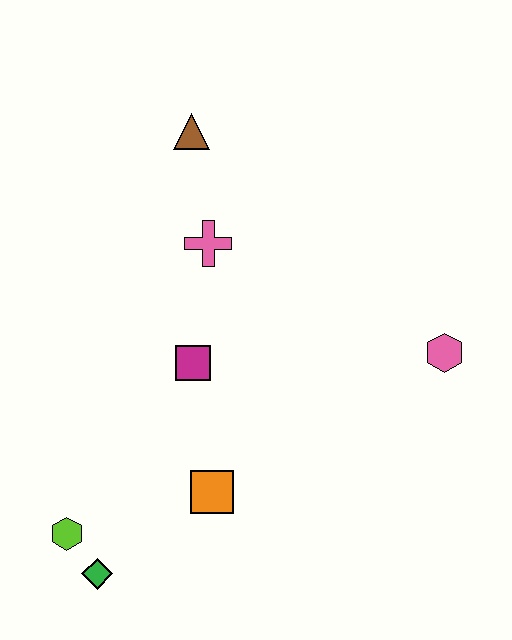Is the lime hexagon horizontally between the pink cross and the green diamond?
No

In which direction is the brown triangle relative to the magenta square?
The brown triangle is above the magenta square.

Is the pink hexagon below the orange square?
No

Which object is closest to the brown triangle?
The pink cross is closest to the brown triangle.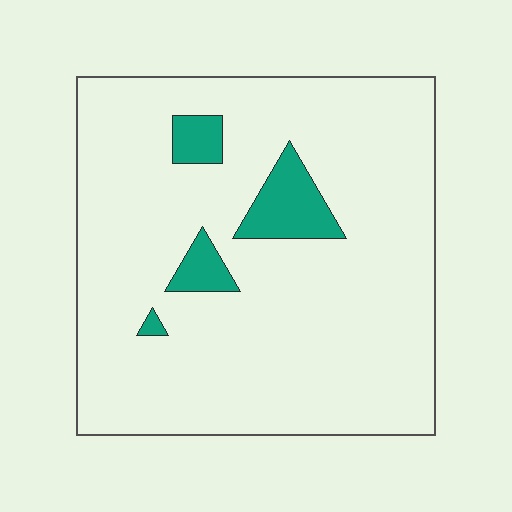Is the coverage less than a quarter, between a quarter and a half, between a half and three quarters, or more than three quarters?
Less than a quarter.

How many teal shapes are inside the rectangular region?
4.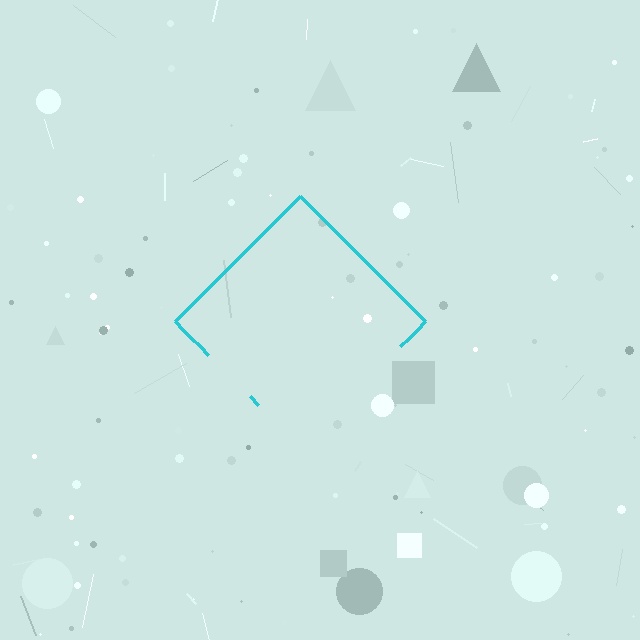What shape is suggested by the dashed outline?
The dashed outline suggests a diamond.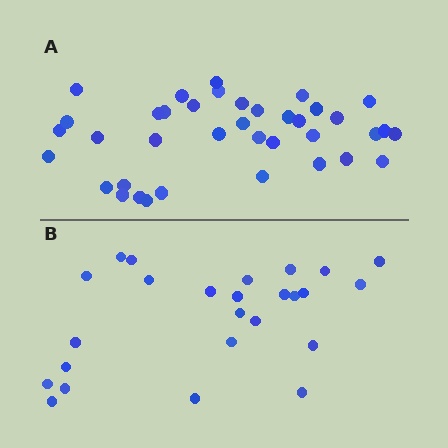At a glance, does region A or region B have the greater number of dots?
Region A (the top region) has more dots.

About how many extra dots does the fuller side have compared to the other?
Region A has approximately 15 more dots than region B.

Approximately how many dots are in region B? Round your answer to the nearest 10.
About 20 dots. (The exact count is 25, which rounds to 20.)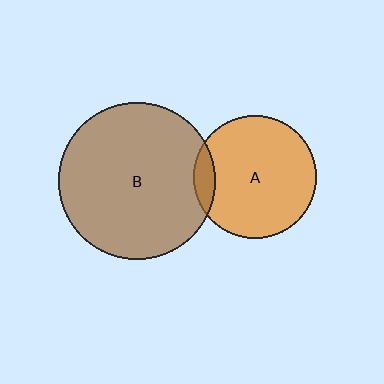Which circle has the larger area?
Circle B (brown).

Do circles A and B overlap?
Yes.